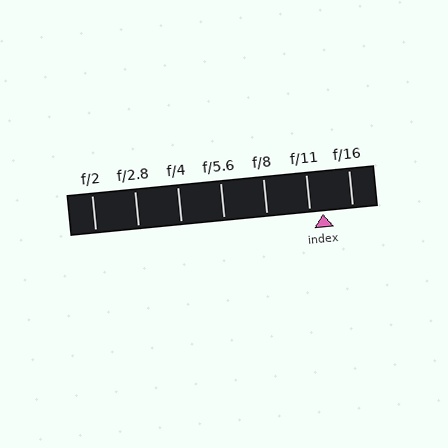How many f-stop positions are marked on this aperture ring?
There are 7 f-stop positions marked.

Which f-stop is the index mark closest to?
The index mark is closest to f/11.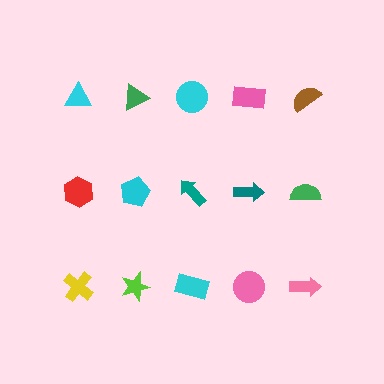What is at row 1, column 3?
A cyan circle.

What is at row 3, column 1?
A yellow cross.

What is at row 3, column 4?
A pink circle.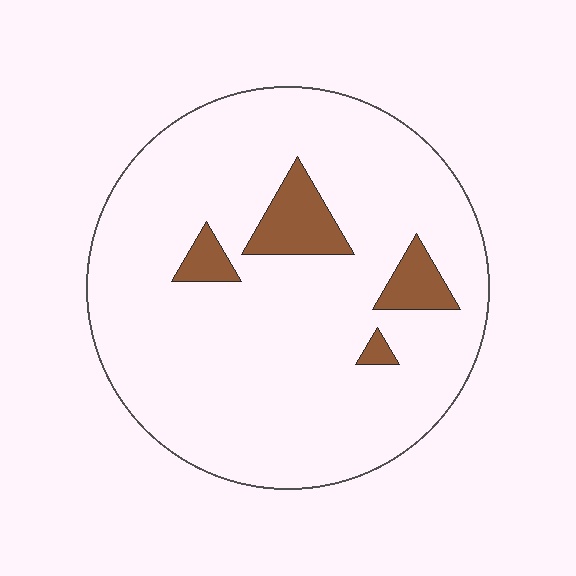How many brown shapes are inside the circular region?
4.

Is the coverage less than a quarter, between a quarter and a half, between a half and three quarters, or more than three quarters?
Less than a quarter.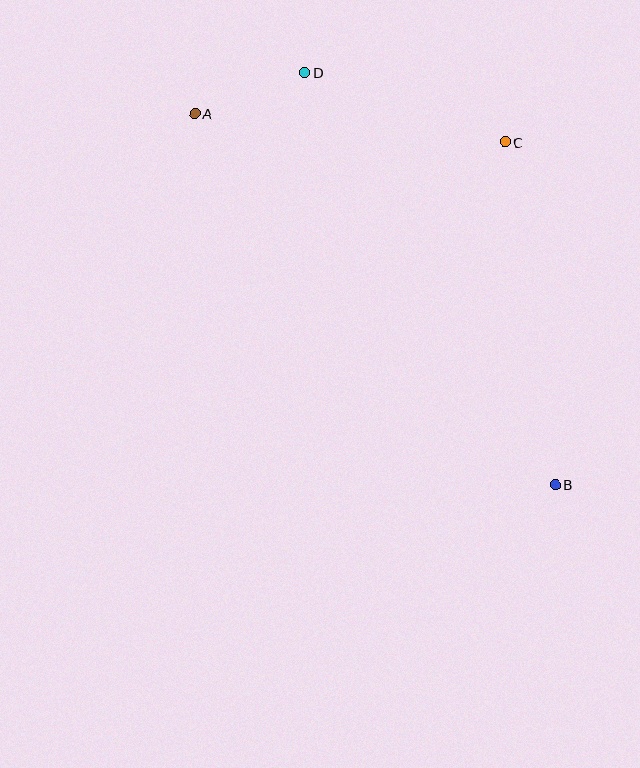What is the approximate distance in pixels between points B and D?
The distance between B and D is approximately 482 pixels.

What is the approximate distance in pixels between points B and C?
The distance between B and C is approximately 346 pixels.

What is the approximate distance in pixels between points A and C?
The distance between A and C is approximately 311 pixels.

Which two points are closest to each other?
Points A and D are closest to each other.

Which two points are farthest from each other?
Points A and B are farthest from each other.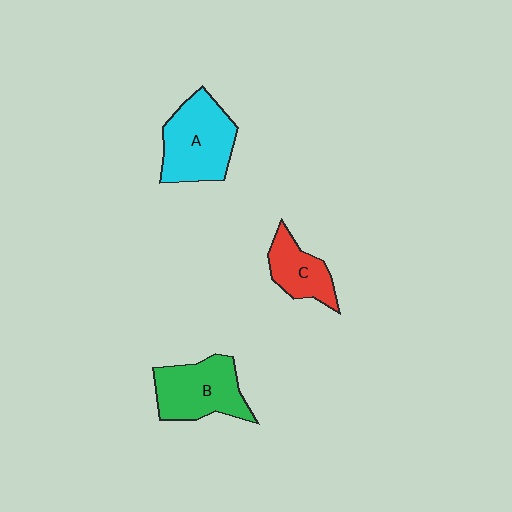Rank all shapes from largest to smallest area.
From largest to smallest: A (cyan), B (green), C (red).